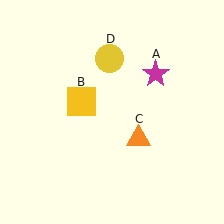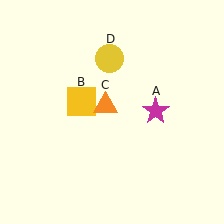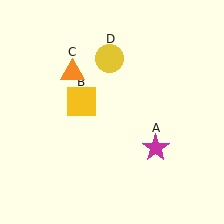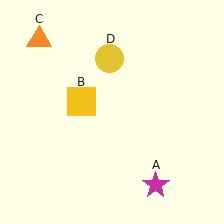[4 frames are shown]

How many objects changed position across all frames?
2 objects changed position: magenta star (object A), orange triangle (object C).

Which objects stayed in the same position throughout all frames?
Yellow square (object B) and yellow circle (object D) remained stationary.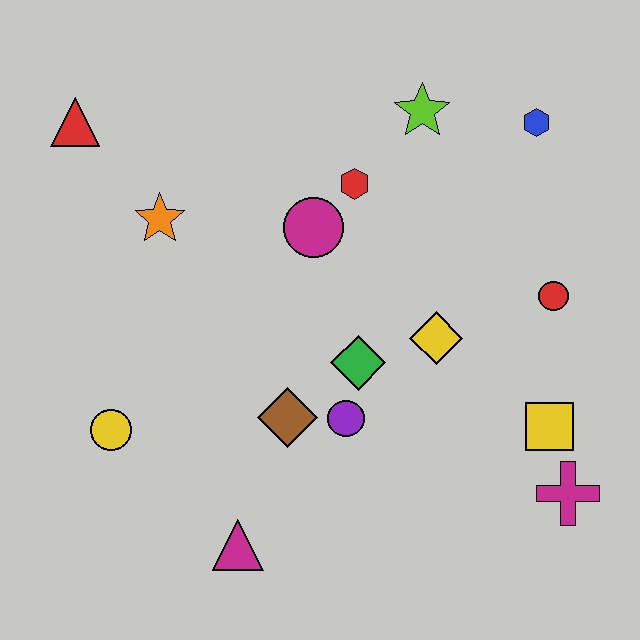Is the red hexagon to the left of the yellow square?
Yes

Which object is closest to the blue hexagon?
The lime star is closest to the blue hexagon.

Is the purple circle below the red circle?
Yes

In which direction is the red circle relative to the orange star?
The red circle is to the right of the orange star.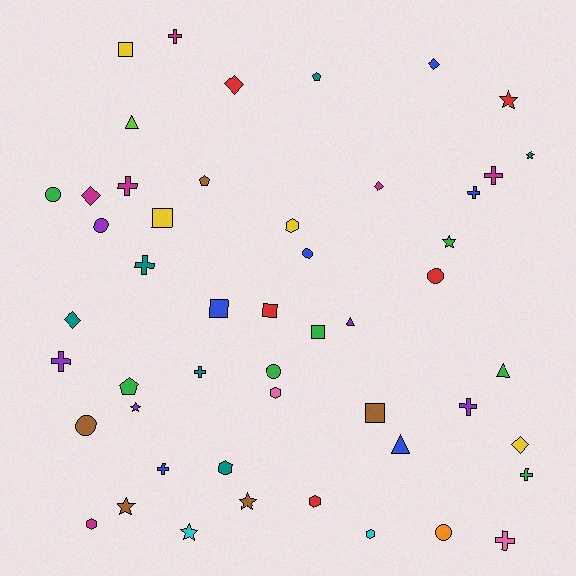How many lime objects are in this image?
There is 1 lime object.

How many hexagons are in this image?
There are 6 hexagons.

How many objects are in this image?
There are 50 objects.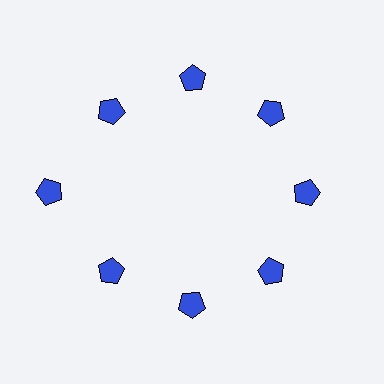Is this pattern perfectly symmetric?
No. The 8 blue pentagons are arranged in a ring, but one element near the 9 o'clock position is pushed outward from the center, breaking the 8-fold rotational symmetry.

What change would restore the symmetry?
The symmetry would be restored by moving it inward, back onto the ring so that all 8 pentagons sit at equal angles and equal distance from the center.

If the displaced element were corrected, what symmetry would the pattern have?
It would have 8-fold rotational symmetry — the pattern would map onto itself every 45 degrees.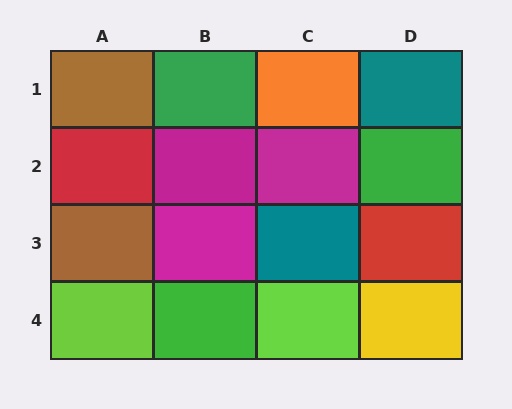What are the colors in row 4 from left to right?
Lime, green, lime, yellow.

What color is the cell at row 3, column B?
Magenta.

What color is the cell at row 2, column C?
Magenta.